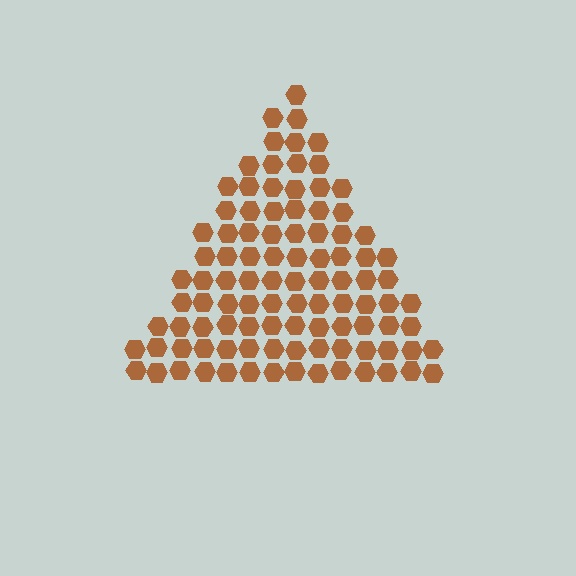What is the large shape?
The large shape is a triangle.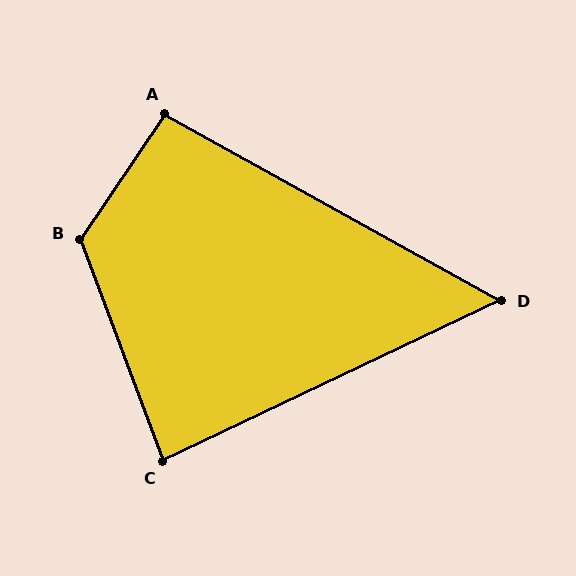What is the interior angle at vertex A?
Approximately 95 degrees (approximately right).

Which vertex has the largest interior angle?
B, at approximately 126 degrees.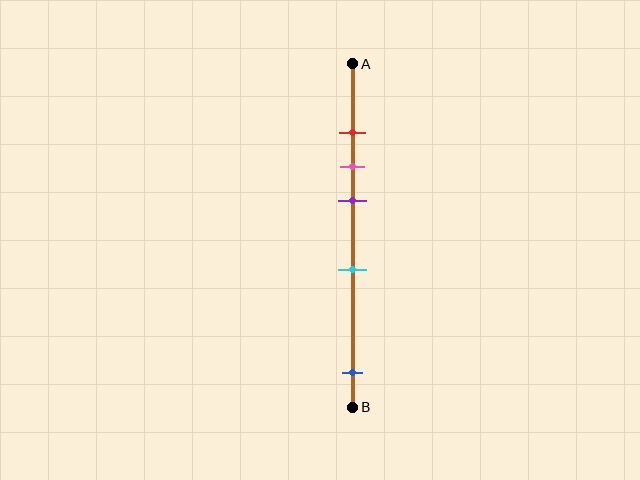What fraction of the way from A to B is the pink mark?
The pink mark is approximately 30% (0.3) of the way from A to B.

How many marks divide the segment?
There are 5 marks dividing the segment.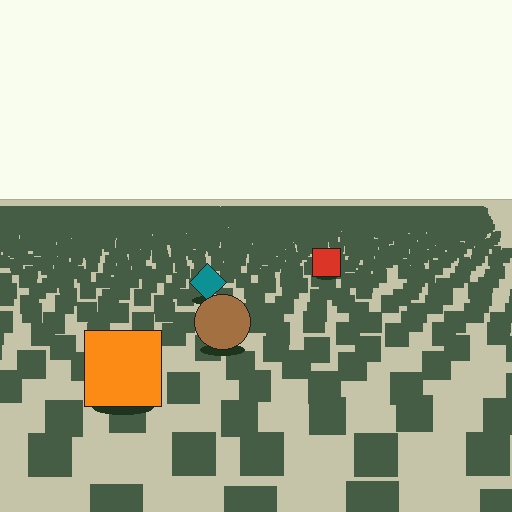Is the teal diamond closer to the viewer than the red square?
Yes. The teal diamond is closer — you can tell from the texture gradient: the ground texture is coarser near it.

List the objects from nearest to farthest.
From nearest to farthest: the orange square, the brown circle, the teal diamond, the red square.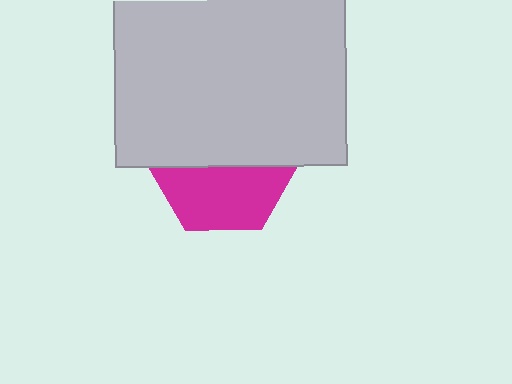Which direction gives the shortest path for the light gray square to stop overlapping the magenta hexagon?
Moving up gives the shortest separation.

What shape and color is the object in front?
The object in front is a light gray square.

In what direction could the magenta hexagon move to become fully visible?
The magenta hexagon could move down. That would shift it out from behind the light gray square entirely.